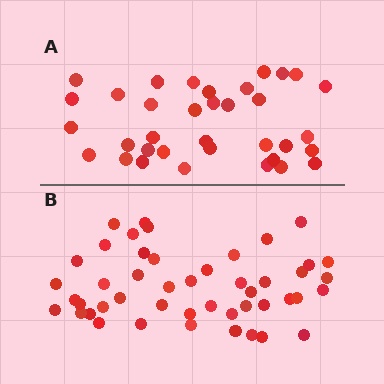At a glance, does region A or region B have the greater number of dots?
Region B (the bottom region) has more dots.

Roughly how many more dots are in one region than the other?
Region B has roughly 12 or so more dots than region A.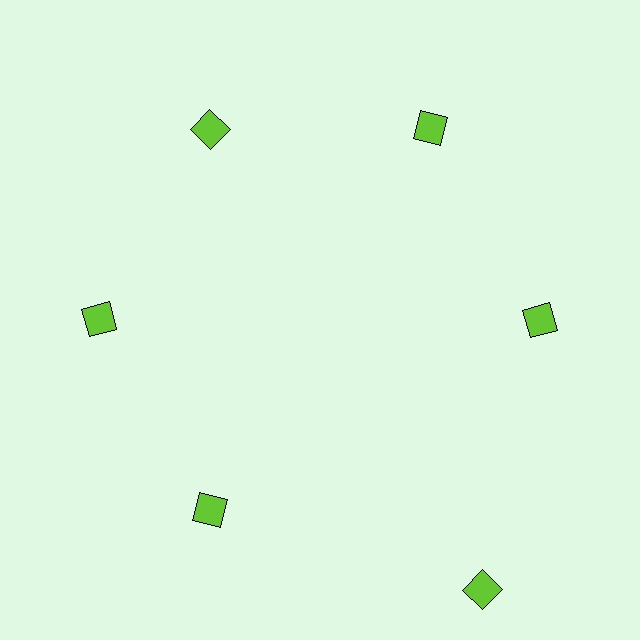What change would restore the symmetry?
The symmetry would be restored by moving it inward, back onto the ring so that all 6 diamonds sit at equal angles and equal distance from the center.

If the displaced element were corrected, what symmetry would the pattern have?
It would have 6-fold rotational symmetry — the pattern would map onto itself every 60 degrees.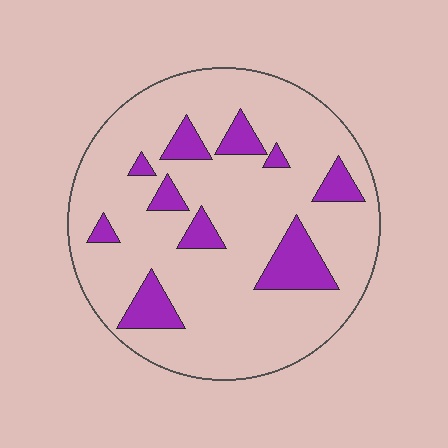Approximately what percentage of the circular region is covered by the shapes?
Approximately 15%.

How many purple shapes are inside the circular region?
10.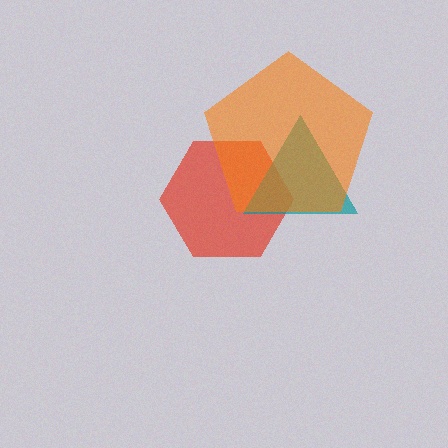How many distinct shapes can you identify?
There are 3 distinct shapes: a red hexagon, a teal triangle, an orange pentagon.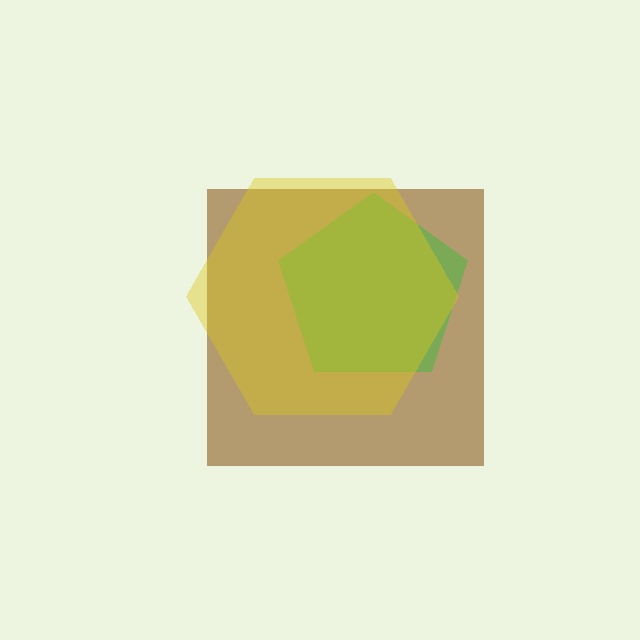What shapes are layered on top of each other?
The layered shapes are: a brown square, a green pentagon, a yellow hexagon.